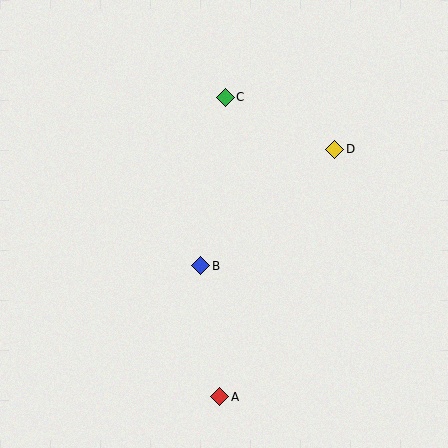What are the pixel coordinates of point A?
Point A is at (220, 397).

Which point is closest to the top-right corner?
Point D is closest to the top-right corner.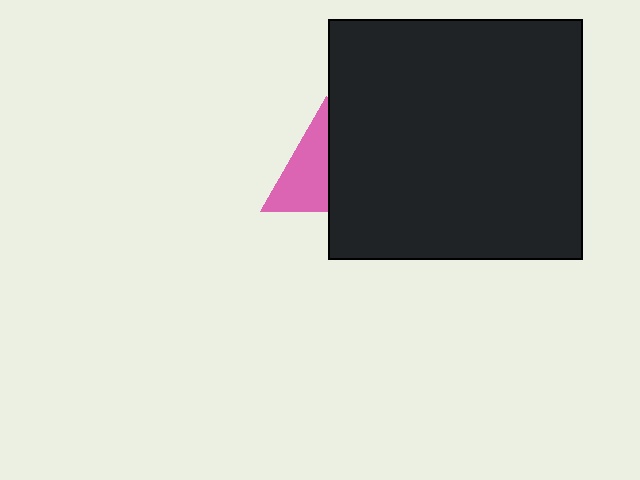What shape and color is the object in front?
The object in front is a black rectangle.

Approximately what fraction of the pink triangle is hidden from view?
Roughly 49% of the pink triangle is hidden behind the black rectangle.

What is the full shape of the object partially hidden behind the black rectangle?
The partially hidden object is a pink triangle.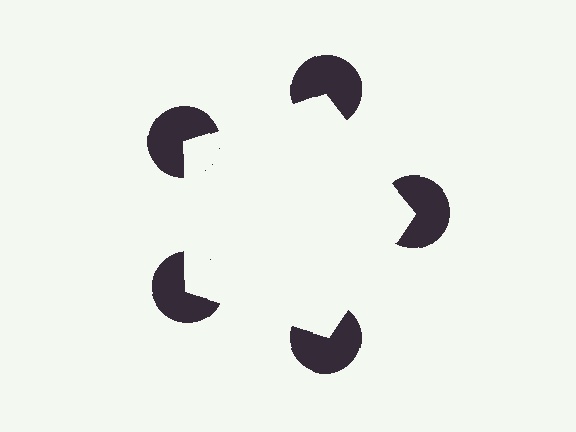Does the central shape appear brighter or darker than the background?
It typically appears slightly brighter than the background, even though no actual brightness change is drawn.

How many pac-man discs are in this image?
There are 5 — one at each vertex of the illusory pentagon.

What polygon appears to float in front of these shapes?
An illusory pentagon — its edges are inferred from the aligned wedge cuts in the pac-man discs, not physically drawn.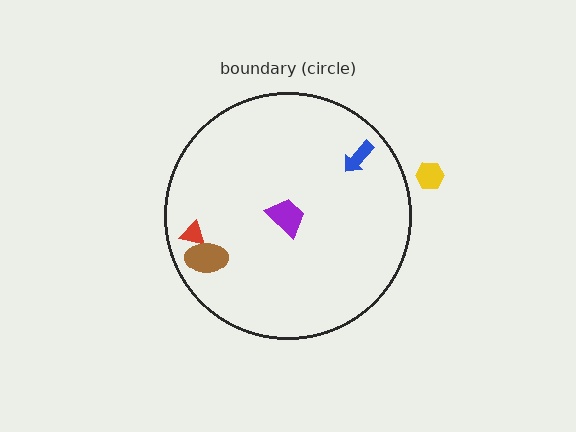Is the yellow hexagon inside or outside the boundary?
Outside.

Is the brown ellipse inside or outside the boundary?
Inside.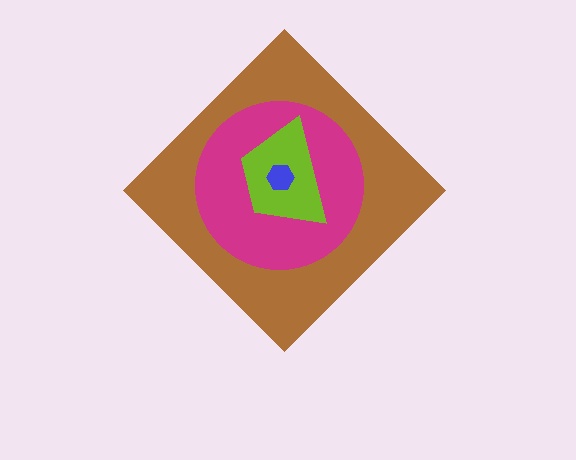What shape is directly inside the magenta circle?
The lime trapezoid.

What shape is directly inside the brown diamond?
The magenta circle.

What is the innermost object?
The blue hexagon.